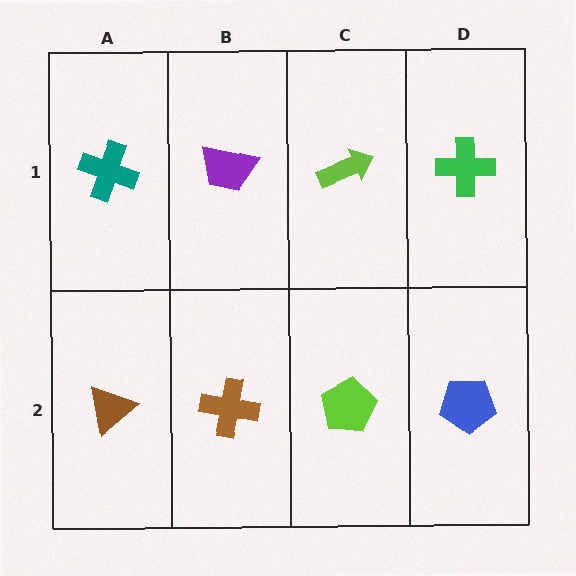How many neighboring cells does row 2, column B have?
3.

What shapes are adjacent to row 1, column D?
A blue pentagon (row 2, column D), a lime arrow (row 1, column C).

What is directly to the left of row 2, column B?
A brown triangle.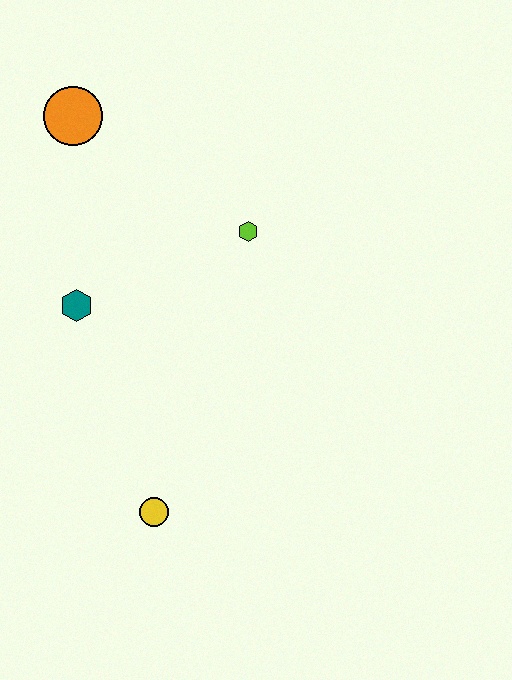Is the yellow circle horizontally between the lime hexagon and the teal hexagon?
Yes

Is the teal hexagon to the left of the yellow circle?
Yes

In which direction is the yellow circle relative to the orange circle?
The yellow circle is below the orange circle.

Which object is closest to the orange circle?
The teal hexagon is closest to the orange circle.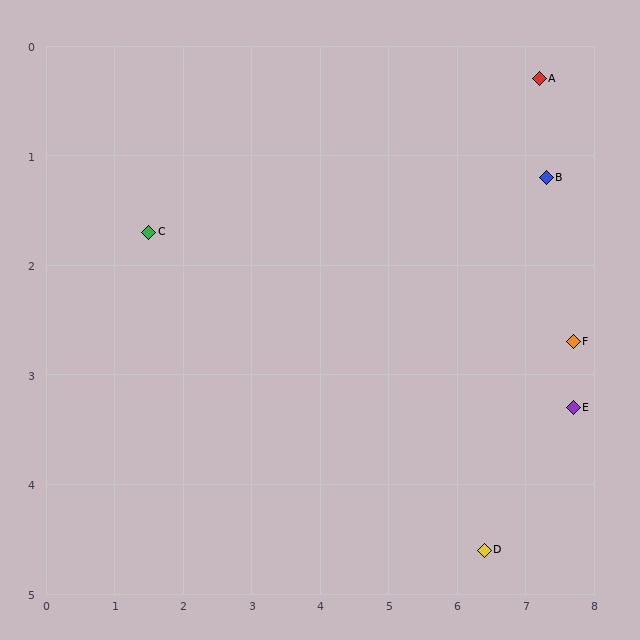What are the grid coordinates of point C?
Point C is at approximately (1.5, 1.7).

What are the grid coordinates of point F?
Point F is at approximately (7.7, 2.7).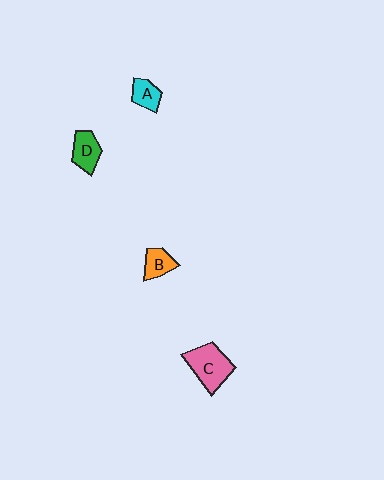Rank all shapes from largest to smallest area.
From largest to smallest: C (pink), D (green), B (orange), A (cyan).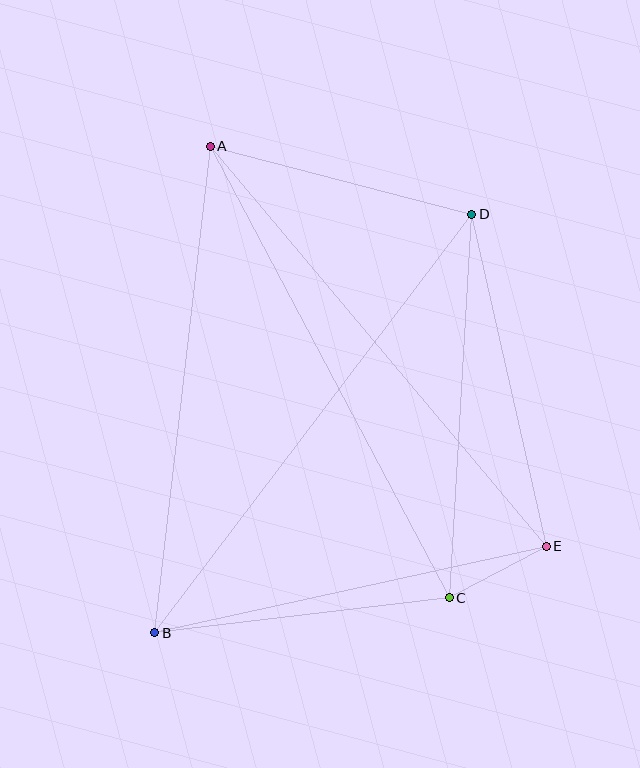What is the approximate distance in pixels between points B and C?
The distance between B and C is approximately 296 pixels.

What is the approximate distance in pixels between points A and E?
The distance between A and E is approximately 522 pixels.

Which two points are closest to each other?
Points C and E are closest to each other.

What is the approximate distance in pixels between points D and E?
The distance between D and E is approximately 340 pixels.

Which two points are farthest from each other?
Points B and D are farthest from each other.